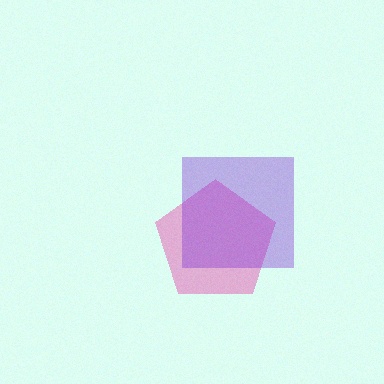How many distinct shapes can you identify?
There are 2 distinct shapes: a pink pentagon, a purple square.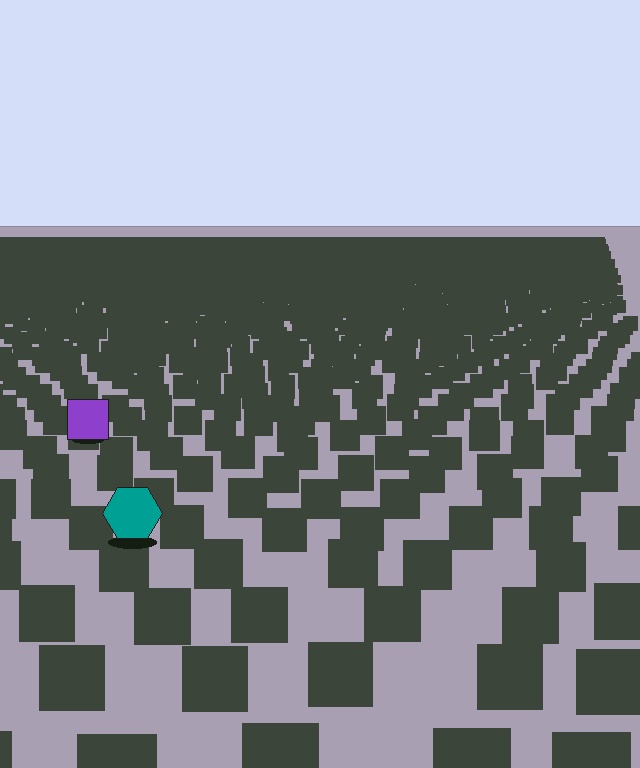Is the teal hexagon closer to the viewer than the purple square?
Yes. The teal hexagon is closer — you can tell from the texture gradient: the ground texture is coarser near it.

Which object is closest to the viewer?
The teal hexagon is closest. The texture marks near it are larger and more spread out.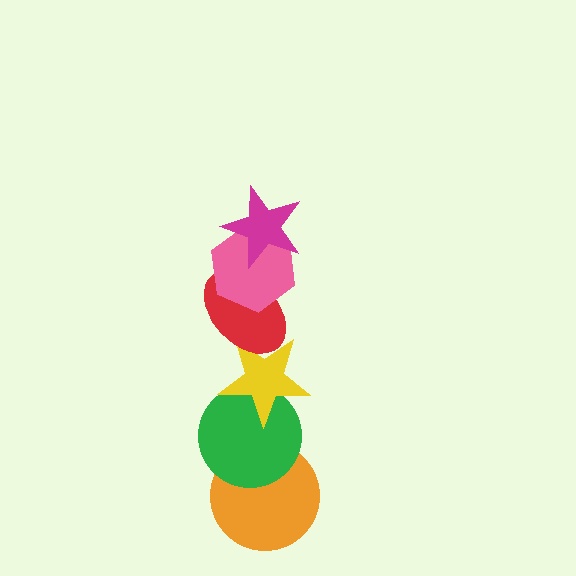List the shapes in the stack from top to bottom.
From top to bottom: the magenta star, the pink hexagon, the red ellipse, the yellow star, the green circle, the orange circle.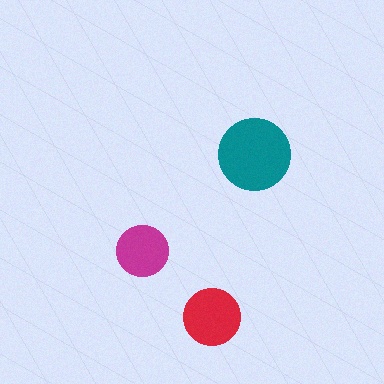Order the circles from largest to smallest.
the teal one, the red one, the magenta one.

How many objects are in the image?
There are 3 objects in the image.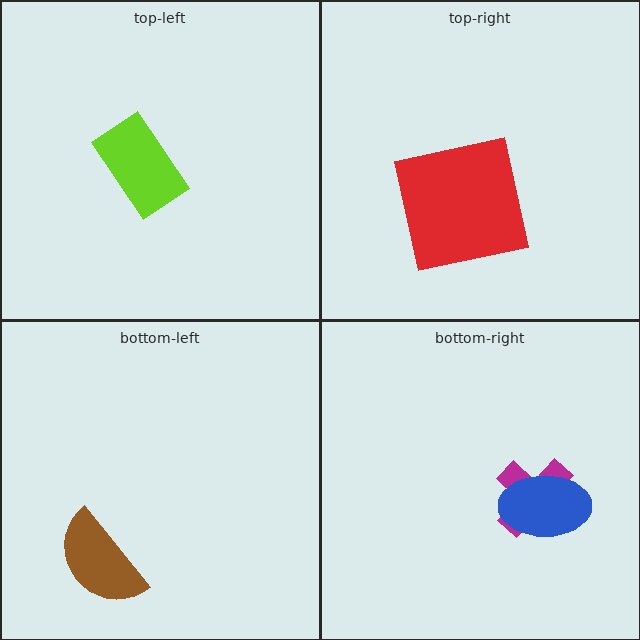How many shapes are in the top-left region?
1.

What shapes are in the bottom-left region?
The brown semicircle.